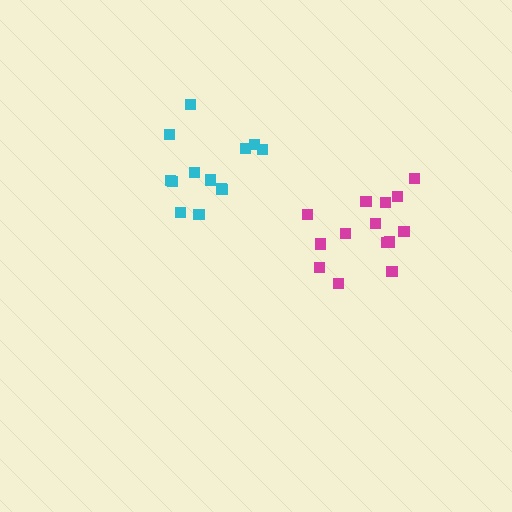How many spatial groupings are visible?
There are 2 spatial groupings.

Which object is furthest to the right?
The magenta cluster is rightmost.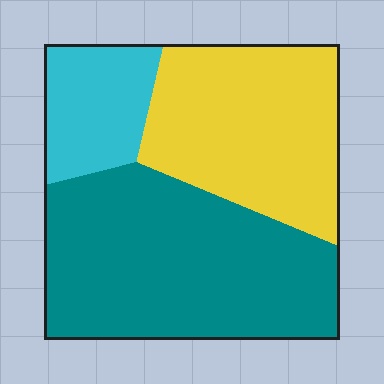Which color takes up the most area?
Teal, at roughly 50%.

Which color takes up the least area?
Cyan, at roughly 15%.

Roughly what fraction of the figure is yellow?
Yellow covers about 35% of the figure.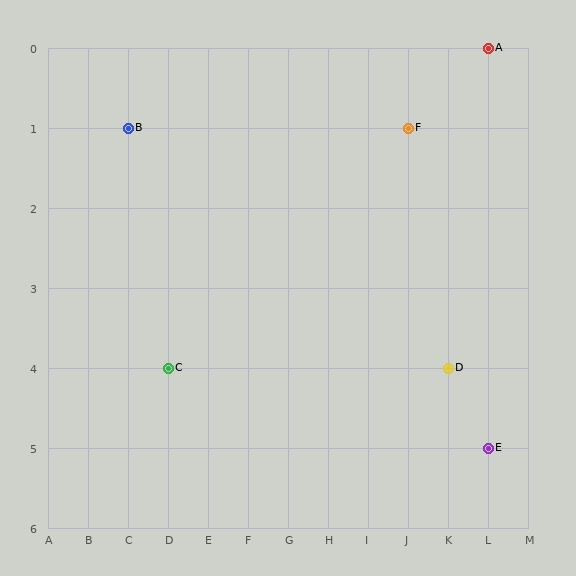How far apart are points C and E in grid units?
Points C and E are 8 columns and 1 row apart (about 8.1 grid units diagonally).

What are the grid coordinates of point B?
Point B is at grid coordinates (C, 1).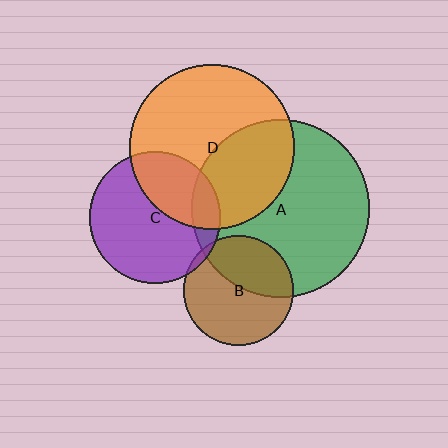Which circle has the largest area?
Circle A (green).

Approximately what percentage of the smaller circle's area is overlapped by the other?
Approximately 35%.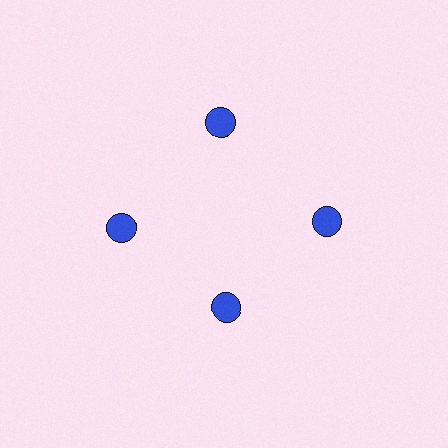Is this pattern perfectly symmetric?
No. The 4 blue circles are arranged in a ring, but one element near the 6 o'clock position is pulled inward toward the center, breaking the 4-fold rotational symmetry.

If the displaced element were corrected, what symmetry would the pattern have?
It would have 4-fold rotational symmetry — the pattern would map onto itself every 90 degrees.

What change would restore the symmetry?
The symmetry would be restored by moving it outward, back onto the ring so that all 4 circles sit at equal angles and equal distance from the center.